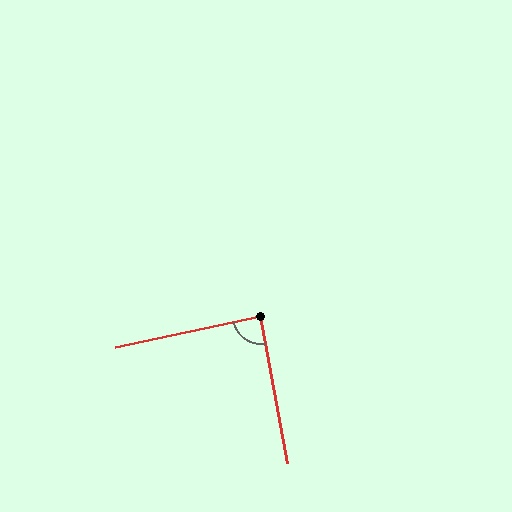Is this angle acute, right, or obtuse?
It is approximately a right angle.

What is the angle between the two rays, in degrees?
Approximately 88 degrees.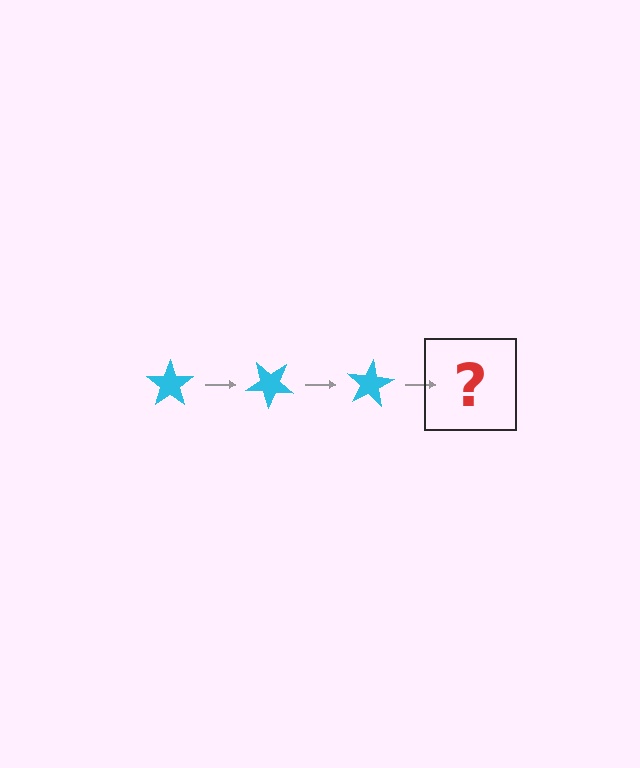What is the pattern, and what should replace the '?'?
The pattern is that the star rotates 40 degrees each step. The '?' should be a cyan star rotated 120 degrees.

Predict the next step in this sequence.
The next step is a cyan star rotated 120 degrees.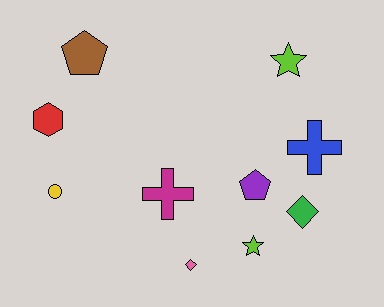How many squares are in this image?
There are no squares.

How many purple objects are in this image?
There is 1 purple object.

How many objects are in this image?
There are 10 objects.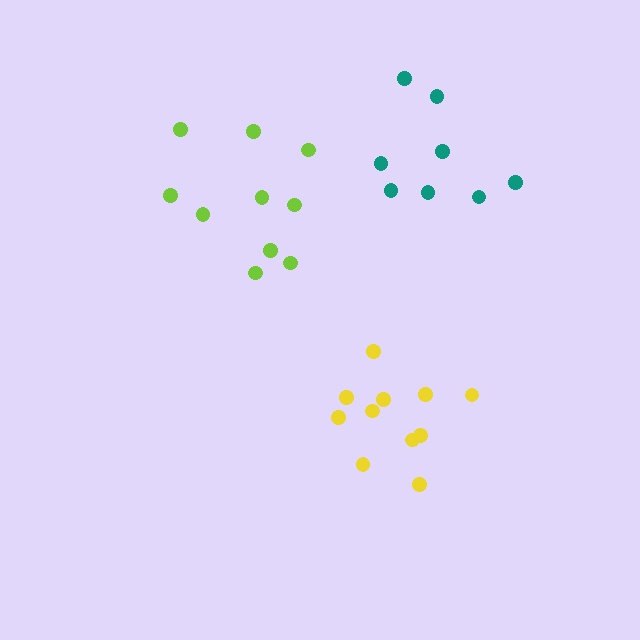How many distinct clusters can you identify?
There are 3 distinct clusters.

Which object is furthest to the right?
The teal cluster is rightmost.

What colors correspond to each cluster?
The clusters are colored: lime, yellow, teal.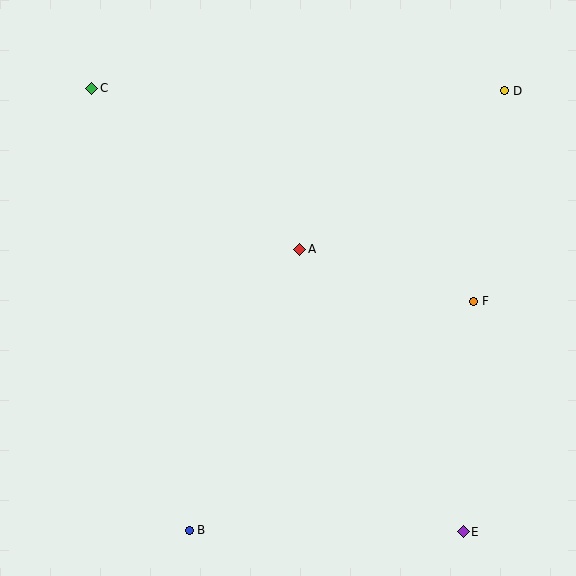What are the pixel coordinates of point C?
Point C is at (92, 88).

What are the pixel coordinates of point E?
Point E is at (463, 532).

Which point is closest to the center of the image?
Point A at (300, 249) is closest to the center.